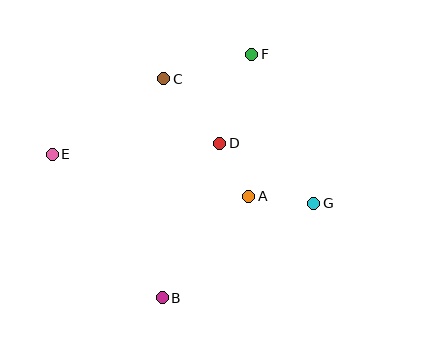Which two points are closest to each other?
Points A and D are closest to each other.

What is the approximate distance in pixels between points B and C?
The distance between B and C is approximately 219 pixels.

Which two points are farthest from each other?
Points E and G are farthest from each other.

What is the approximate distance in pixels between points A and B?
The distance between A and B is approximately 133 pixels.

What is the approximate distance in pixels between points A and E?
The distance between A and E is approximately 201 pixels.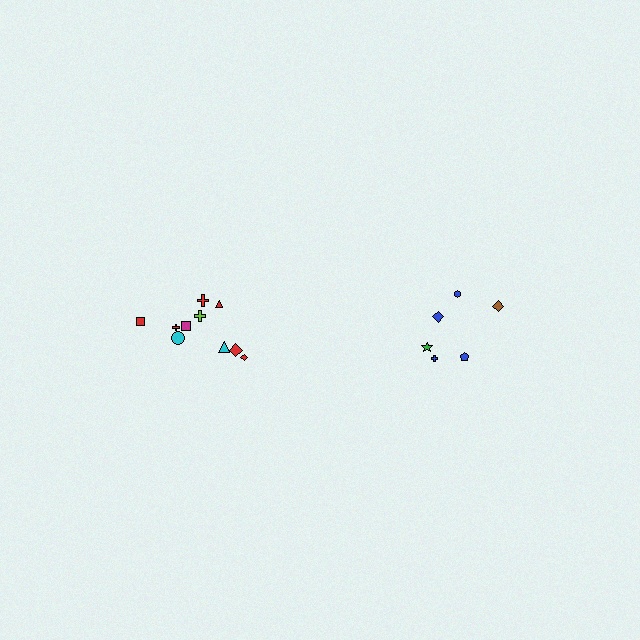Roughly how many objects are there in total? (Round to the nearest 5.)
Roughly 15 objects in total.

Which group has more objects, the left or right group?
The left group.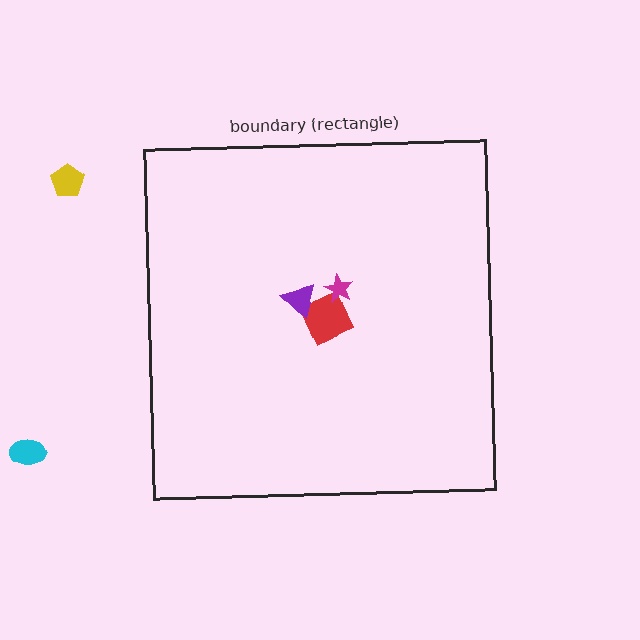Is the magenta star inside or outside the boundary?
Inside.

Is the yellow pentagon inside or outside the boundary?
Outside.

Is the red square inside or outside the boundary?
Inside.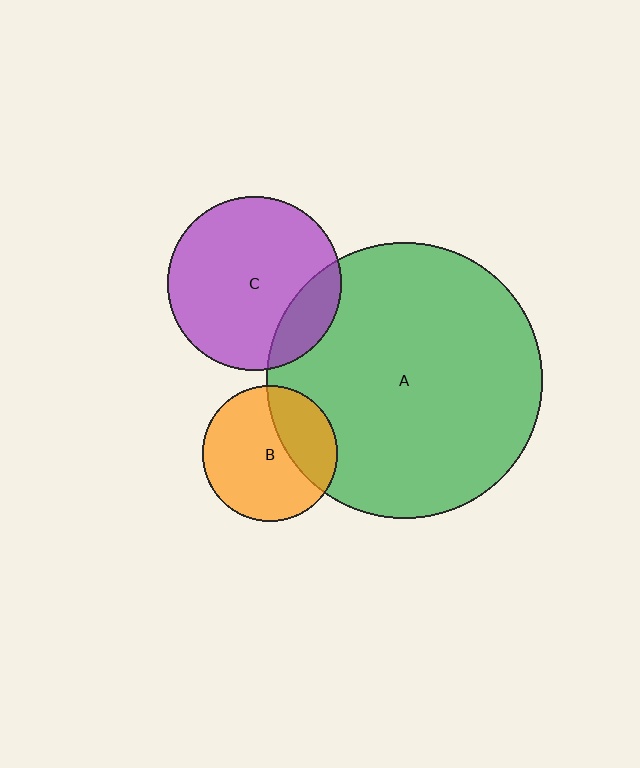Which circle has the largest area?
Circle A (green).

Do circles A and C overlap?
Yes.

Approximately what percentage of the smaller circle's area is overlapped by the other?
Approximately 20%.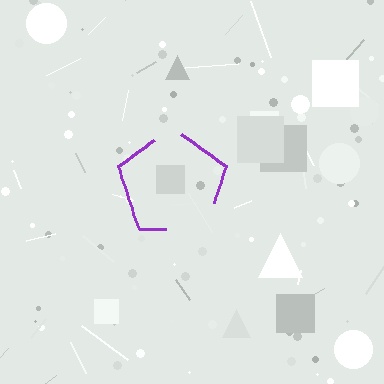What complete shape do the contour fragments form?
The contour fragments form a pentagon.